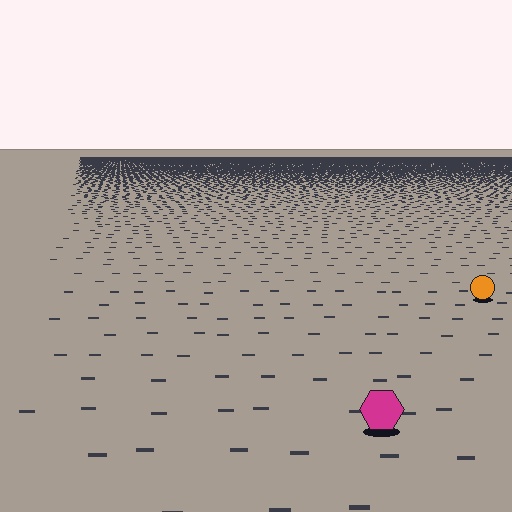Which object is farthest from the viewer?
The orange circle is farthest from the viewer. It appears smaller and the ground texture around it is denser.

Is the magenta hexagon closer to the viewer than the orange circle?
Yes. The magenta hexagon is closer — you can tell from the texture gradient: the ground texture is coarser near it.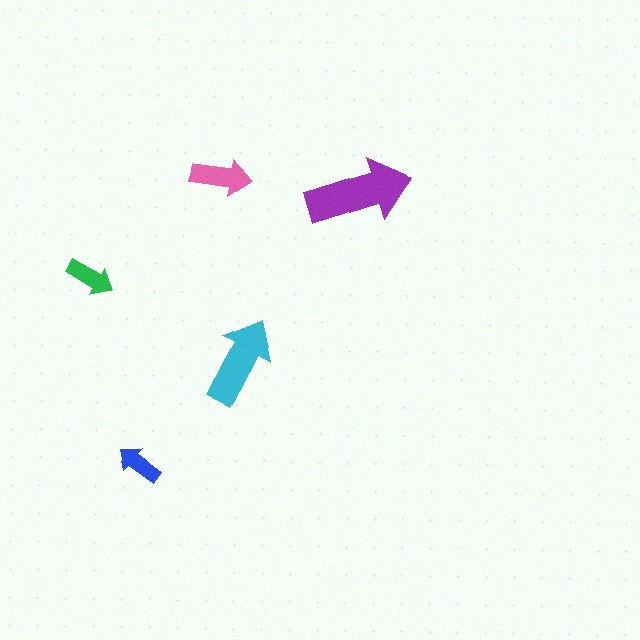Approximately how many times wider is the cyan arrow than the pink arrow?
About 1.5 times wider.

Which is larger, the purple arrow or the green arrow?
The purple one.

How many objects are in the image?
There are 5 objects in the image.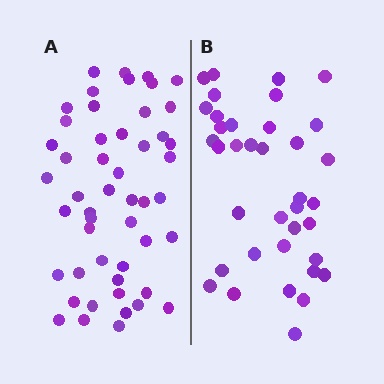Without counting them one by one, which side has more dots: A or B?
Region A (the left region) has more dots.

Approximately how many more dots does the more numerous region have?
Region A has approximately 15 more dots than region B.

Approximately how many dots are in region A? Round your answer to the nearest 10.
About 50 dots.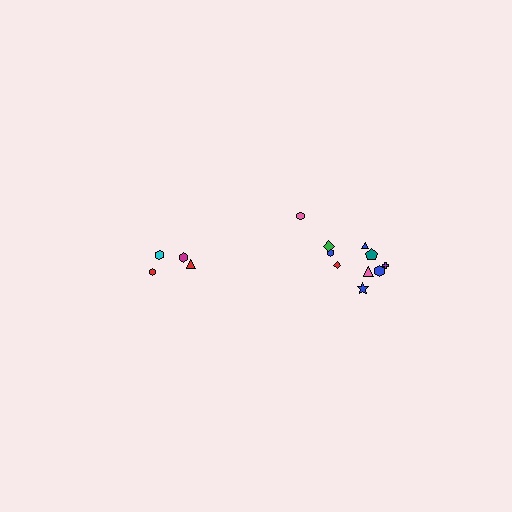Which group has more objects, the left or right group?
The right group.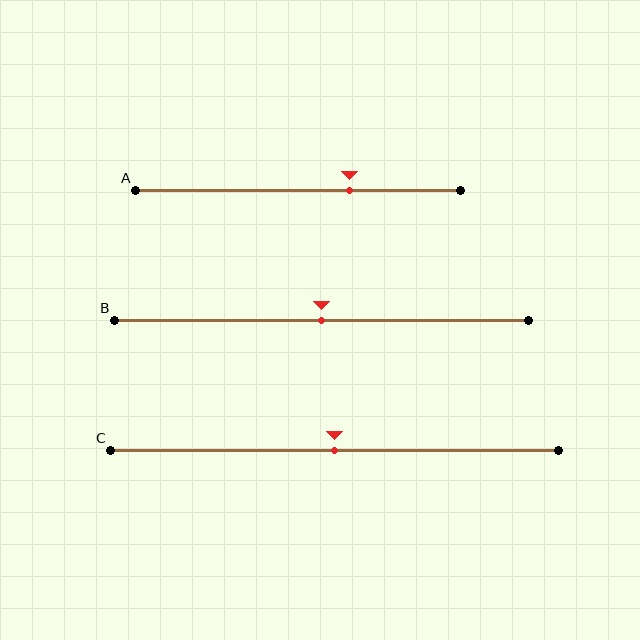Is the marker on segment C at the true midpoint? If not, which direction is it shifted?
Yes, the marker on segment C is at the true midpoint.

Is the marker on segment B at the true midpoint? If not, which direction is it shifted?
Yes, the marker on segment B is at the true midpoint.